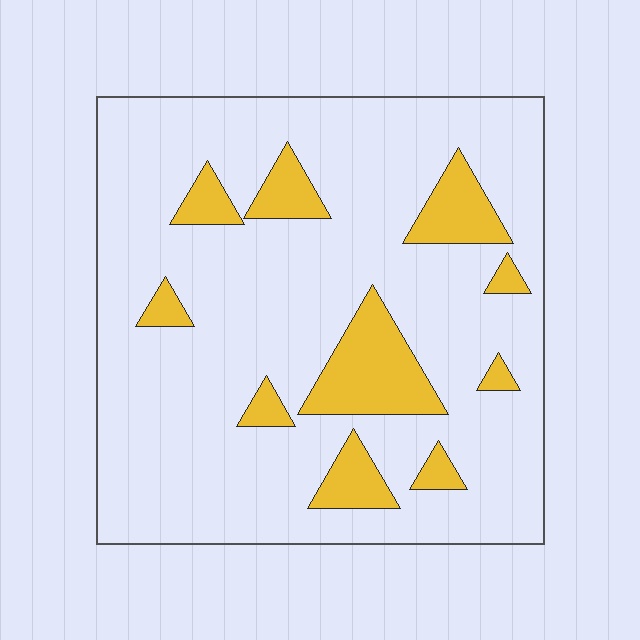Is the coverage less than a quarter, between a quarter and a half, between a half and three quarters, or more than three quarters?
Less than a quarter.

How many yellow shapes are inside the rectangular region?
10.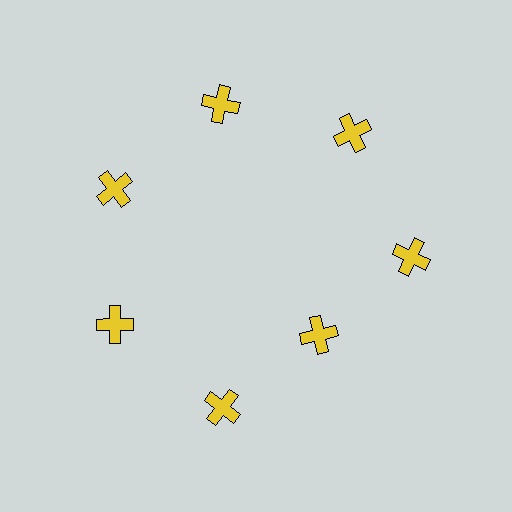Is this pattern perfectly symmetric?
No. The 7 yellow crosses are arranged in a ring, but one element near the 5 o'clock position is pulled inward toward the center, breaking the 7-fold rotational symmetry.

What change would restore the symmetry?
The symmetry would be restored by moving it outward, back onto the ring so that all 7 crosses sit at equal angles and equal distance from the center.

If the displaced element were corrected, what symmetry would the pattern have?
It would have 7-fold rotational symmetry — the pattern would map onto itself every 51 degrees.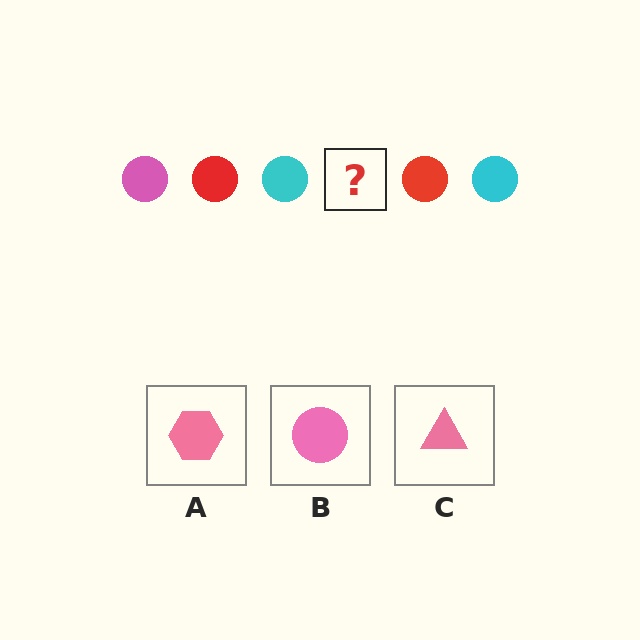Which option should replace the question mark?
Option B.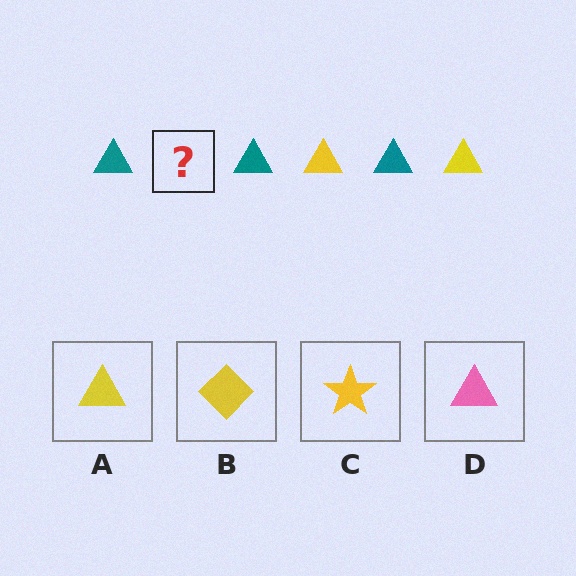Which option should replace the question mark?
Option A.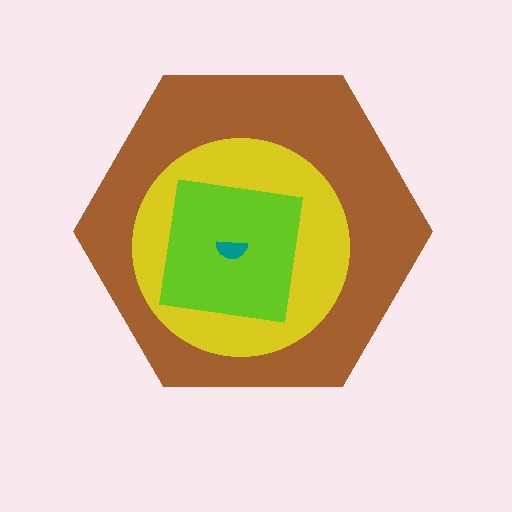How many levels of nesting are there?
4.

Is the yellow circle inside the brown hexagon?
Yes.